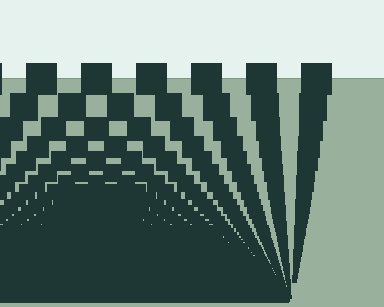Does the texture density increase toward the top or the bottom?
Density increases toward the bottom.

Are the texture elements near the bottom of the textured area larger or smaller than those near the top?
Smaller. The gradient is inverted — elements near the bottom are smaller and denser.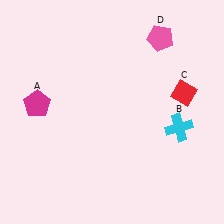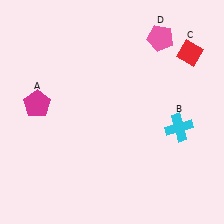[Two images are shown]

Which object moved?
The red diamond (C) moved up.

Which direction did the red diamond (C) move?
The red diamond (C) moved up.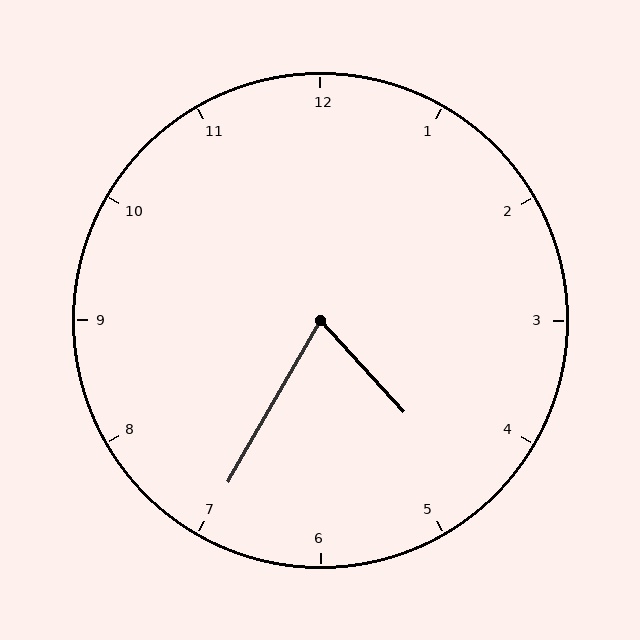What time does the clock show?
4:35.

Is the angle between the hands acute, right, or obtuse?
It is acute.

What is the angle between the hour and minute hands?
Approximately 72 degrees.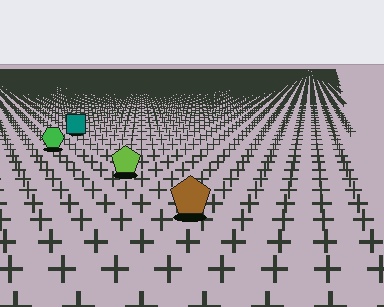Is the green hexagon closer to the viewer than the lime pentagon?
No. The lime pentagon is closer — you can tell from the texture gradient: the ground texture is coarser near it.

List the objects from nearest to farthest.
From nearest to farthest: the brown pentagon, the lime pentagon, the green hexagon, the teal square.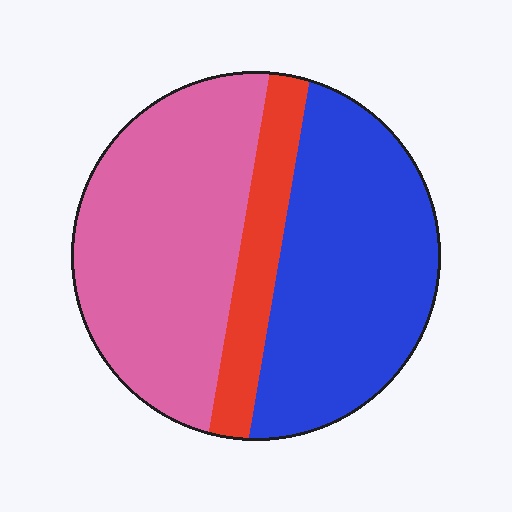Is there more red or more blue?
Blue.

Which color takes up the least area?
Red, at roughly 15%.